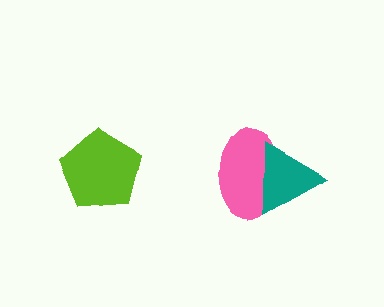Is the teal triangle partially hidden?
No, no other shape covers it.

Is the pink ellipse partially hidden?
Yes, it is partially covered by another shape.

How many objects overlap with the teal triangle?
1 object overlaps with the teal triangle.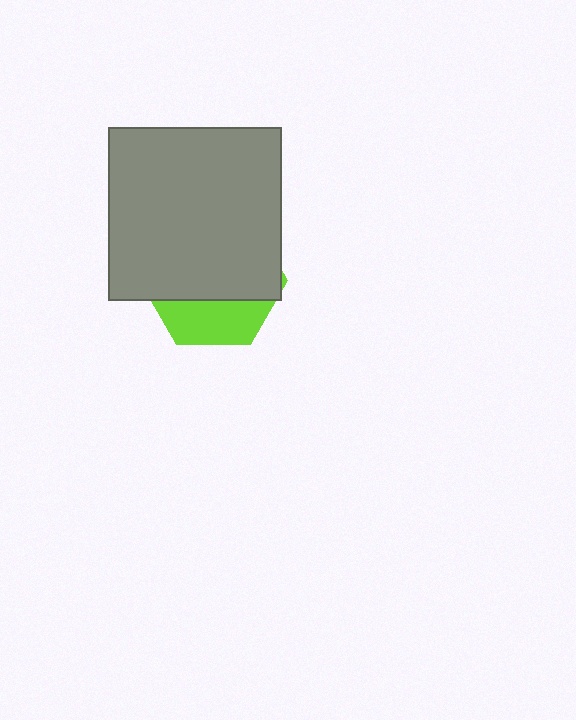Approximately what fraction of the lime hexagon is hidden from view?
Roughly 69% of the lime hexagon is hidden behind the gray square.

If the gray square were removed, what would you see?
You would see the complete lime hexagon.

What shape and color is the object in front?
The object in front is a gray square.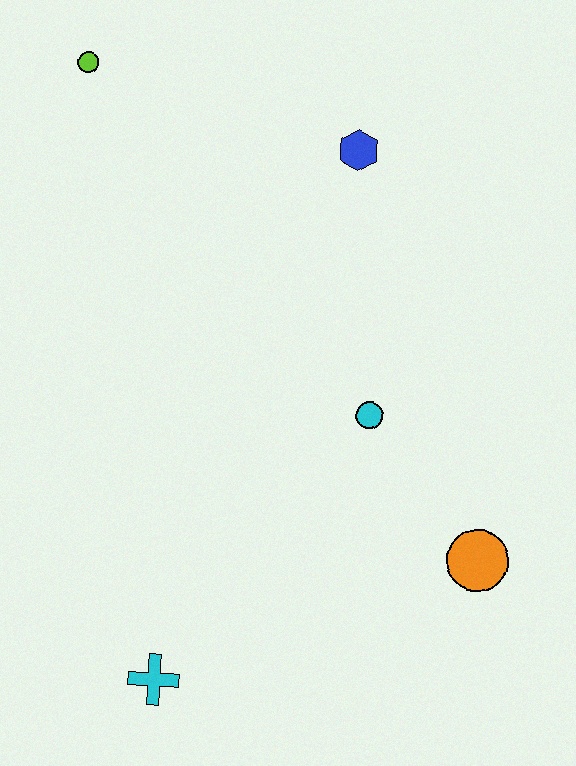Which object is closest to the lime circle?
The blue hexagon is closest to the lime circle.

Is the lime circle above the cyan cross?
Yes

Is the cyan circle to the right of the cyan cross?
Yes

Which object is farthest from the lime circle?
The orange circle is farthest from the lime circle.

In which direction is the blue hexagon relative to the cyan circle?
The blue hexagon is above the cyan circle.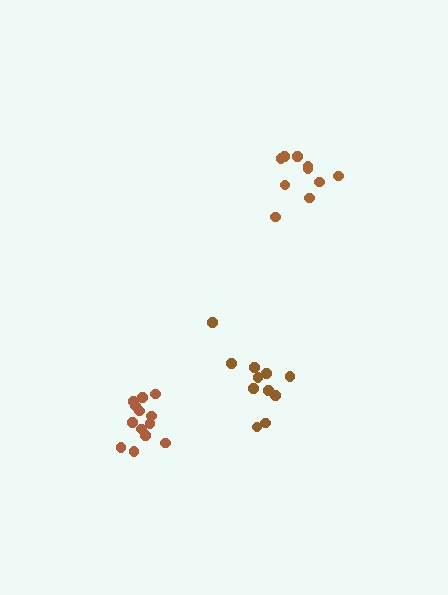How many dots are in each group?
Group 1: 13 dots, Group 2: 10 dots, Group 3: 11 dots (34 total).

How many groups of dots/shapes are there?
There are 3 groups.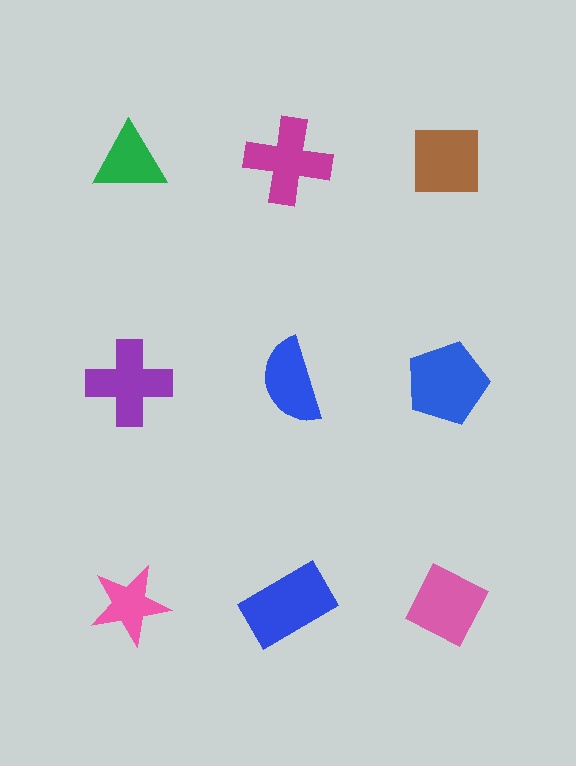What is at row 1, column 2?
A magenta cross.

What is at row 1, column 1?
A green triangle.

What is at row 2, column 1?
A purple cross.